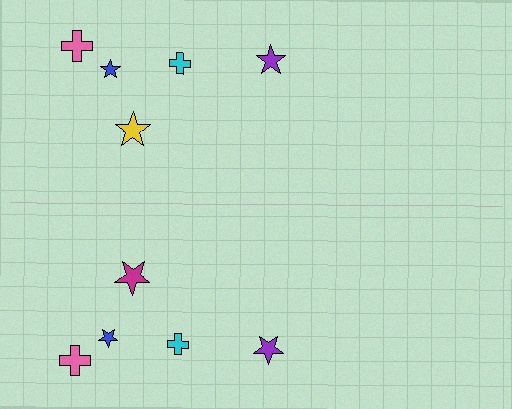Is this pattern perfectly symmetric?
No, the pattern is not perfectly symmetric. The magenta star on the bottom side breaks the symmetry — its mirror counterpart is yellow.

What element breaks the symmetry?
The magenta star on the bottom side breaks the symmetry — its mirror counterpart is yellow.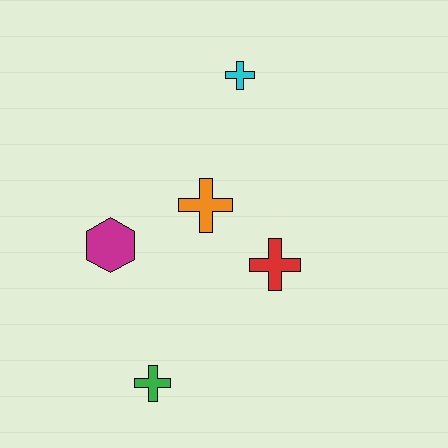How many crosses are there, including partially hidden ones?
There are 4 crosses.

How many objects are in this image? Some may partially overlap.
There are 5 objects.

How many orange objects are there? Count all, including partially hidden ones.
There is 1 orange object.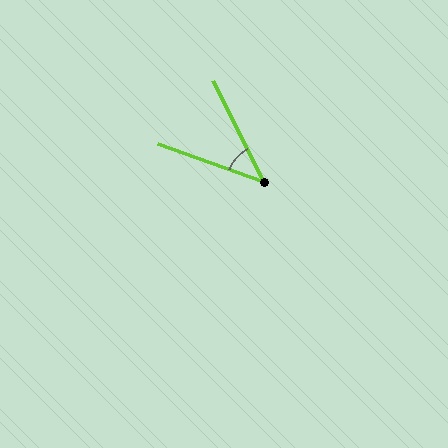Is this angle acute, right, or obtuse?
It is acute.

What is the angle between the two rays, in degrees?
Approximately 43 degrees.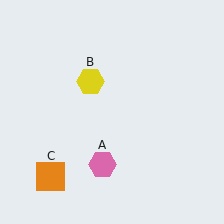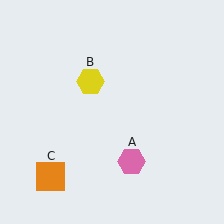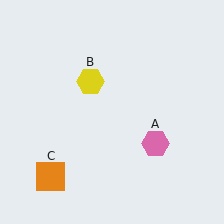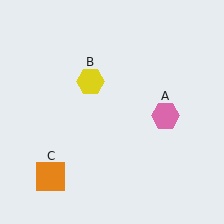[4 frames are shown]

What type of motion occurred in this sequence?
The pink hexagon (object A) rotated counterclockwise around the center of the scene.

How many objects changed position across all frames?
1 object changed position: pink hexagon (object A).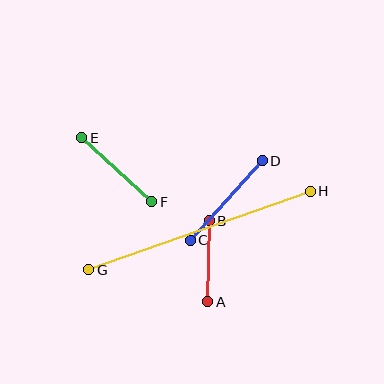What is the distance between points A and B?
The distance is approximately 81 pixels.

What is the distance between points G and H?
The distance is approximately 235 pixels.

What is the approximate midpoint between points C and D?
The midpoint is at approximately (226, 200) pixels.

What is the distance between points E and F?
The distance is approximately 95 pixels.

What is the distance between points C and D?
The distance is approximately 107 pixels.